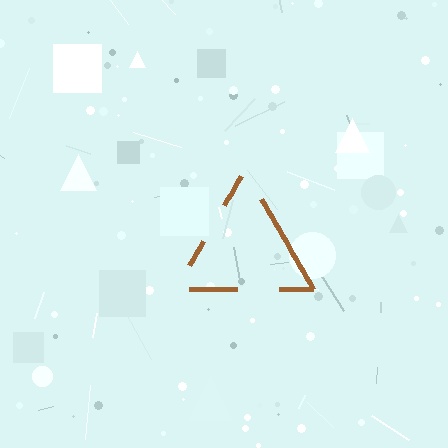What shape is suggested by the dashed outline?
The dashed outline suggests a triangle.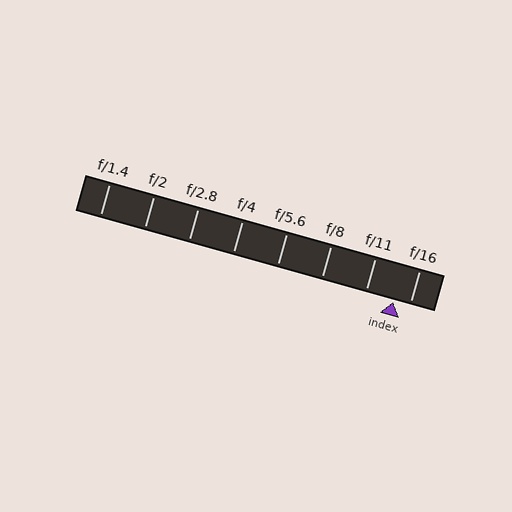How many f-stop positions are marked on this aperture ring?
There are 8 f-stop positions marked.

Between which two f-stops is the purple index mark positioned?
The index mark is between f/11 and f/16.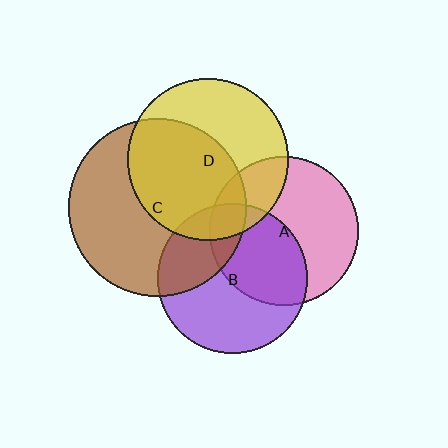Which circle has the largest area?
Circle C (brown).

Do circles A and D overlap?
Yes.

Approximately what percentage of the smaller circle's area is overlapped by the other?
Approximately 25%.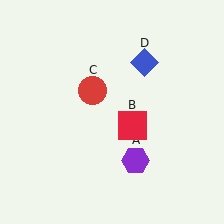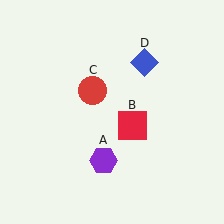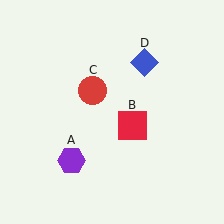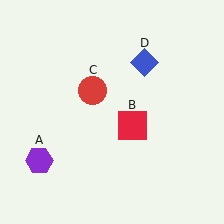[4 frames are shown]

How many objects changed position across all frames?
1 object changed position: purple hexagon (object A).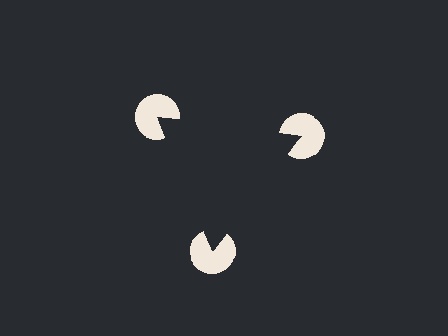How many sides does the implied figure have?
3 sides.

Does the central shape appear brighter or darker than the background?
It typically appears slightly darker than the background, even though no actual brightness change is drawn.